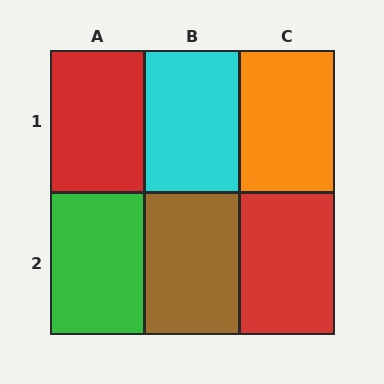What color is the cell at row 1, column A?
Red.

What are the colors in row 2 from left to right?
Green, brown, red.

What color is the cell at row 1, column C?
Orange.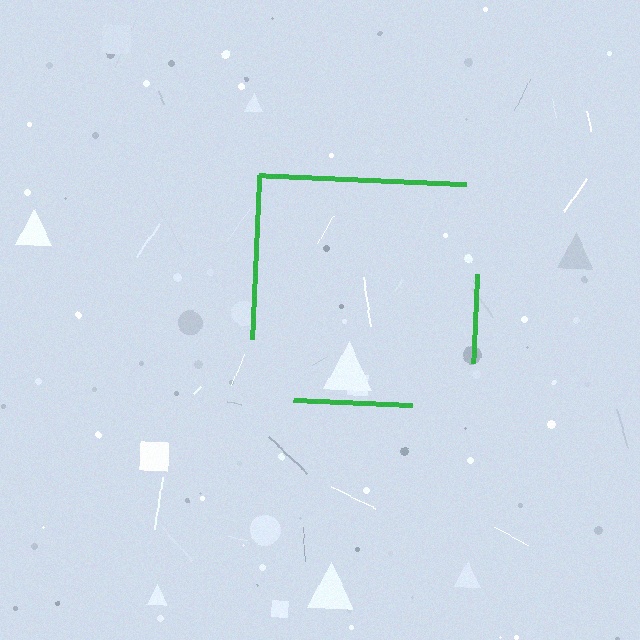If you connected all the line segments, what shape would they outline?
They would outline a square.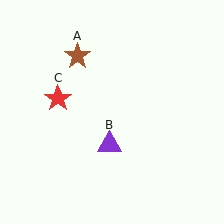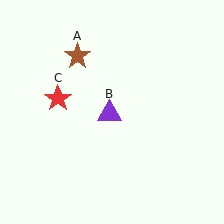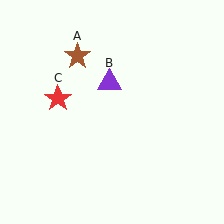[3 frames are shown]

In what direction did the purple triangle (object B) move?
The purple triangle (object B) moved up.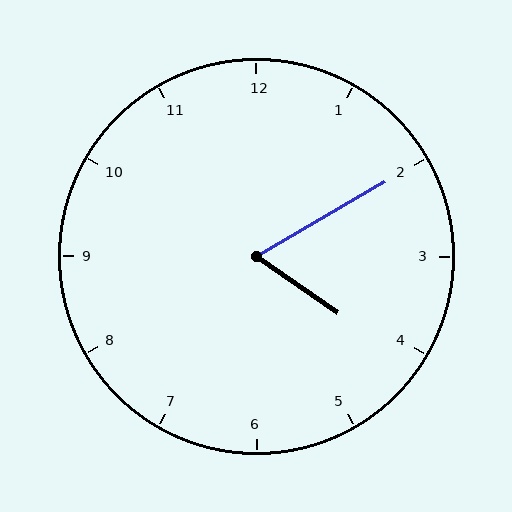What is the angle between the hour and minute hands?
Approximately 65 degrees.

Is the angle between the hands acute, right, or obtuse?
It is acute.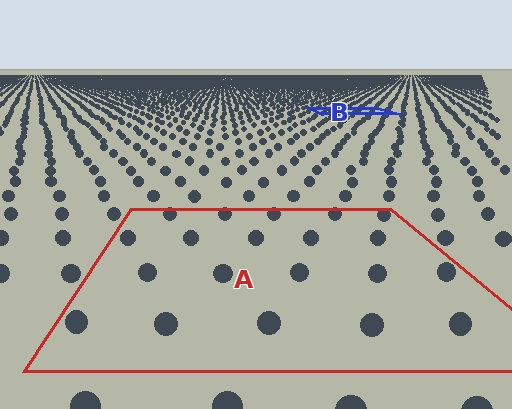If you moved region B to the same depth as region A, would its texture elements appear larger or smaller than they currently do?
They would appear larger. At a closer depth, the same texture elements are projected at a bigger on-screen size.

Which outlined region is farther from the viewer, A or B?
Region B is farther from the viewer — the texture elements inside it appear smaller and more densely packed.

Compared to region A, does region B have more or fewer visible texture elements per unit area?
Region B has more texture elements per unit area — they are packed more densely because it is farther away.